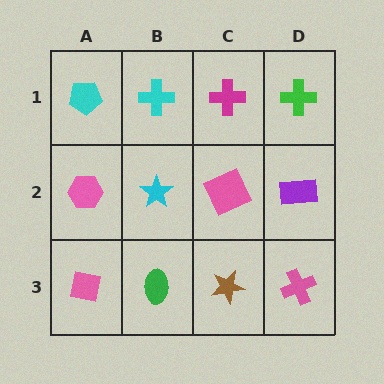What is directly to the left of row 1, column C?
A cyan cross.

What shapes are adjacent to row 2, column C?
A magenta cross (row 1, column C), a brown star (row 3, column C), a cyan star (row 2, column B), a purple rectangle (row 2, column D).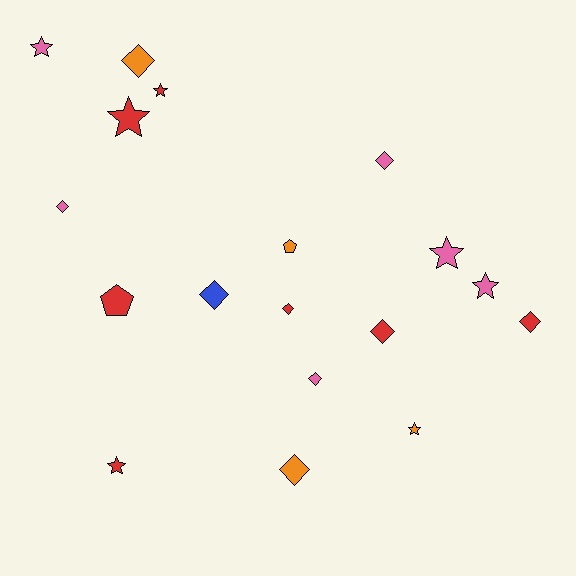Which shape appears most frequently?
Diamond, with 9 objects.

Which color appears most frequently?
Red, with 7 objects.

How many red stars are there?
There are 3 red stars.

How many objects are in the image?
There are 18 objects.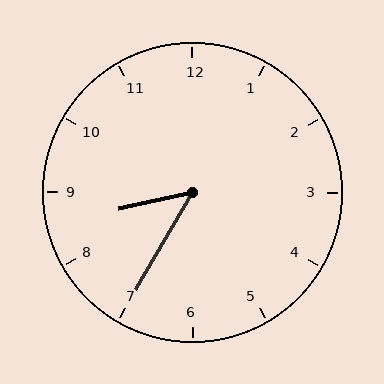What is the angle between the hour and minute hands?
Approximately 48 degrees.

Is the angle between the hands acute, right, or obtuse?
It is acute.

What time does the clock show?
8:35.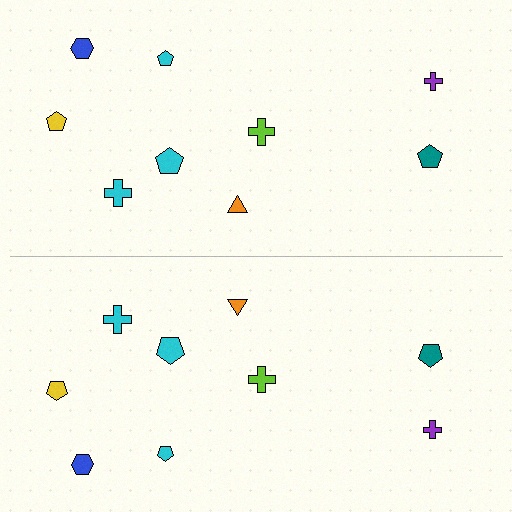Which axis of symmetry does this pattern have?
The pattern has a horizontal axis of symmetry running through the center of the image.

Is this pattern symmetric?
Yes, this pattern has bilateral (reflection) symmetry.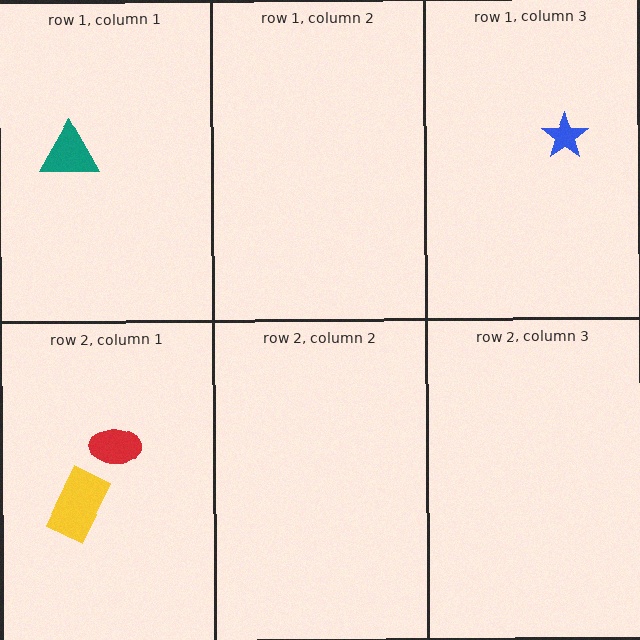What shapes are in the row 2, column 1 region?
The red ellipse, the yellow rectangle.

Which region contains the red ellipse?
The row 2, column 1 region.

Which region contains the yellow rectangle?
The row 2, column 1 region.